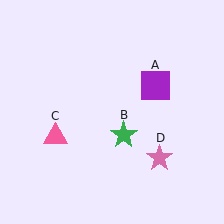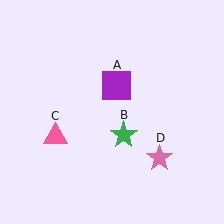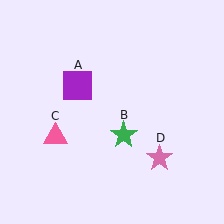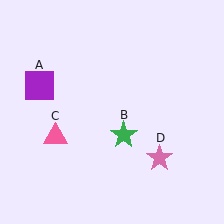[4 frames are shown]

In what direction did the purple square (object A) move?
The purple square (object A) moved left.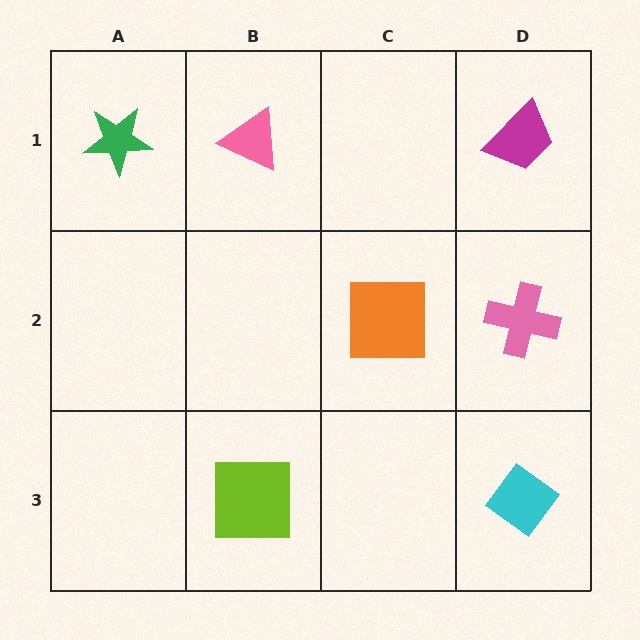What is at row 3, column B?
A lime square.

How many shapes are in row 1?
3 shapes.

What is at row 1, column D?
A magenta trapezoid.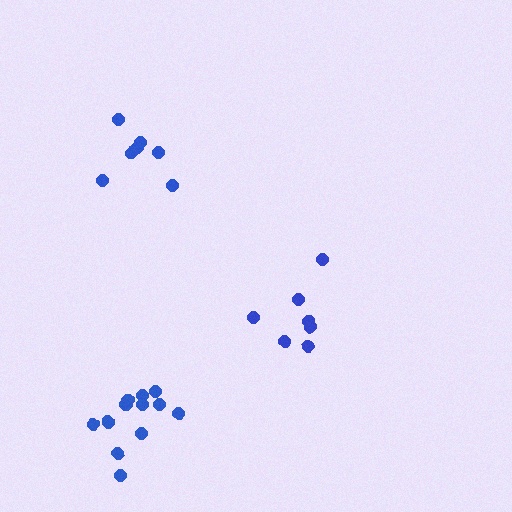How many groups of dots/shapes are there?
There are 3 groups.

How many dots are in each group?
Group 1: 7 dots, Group 2: 7 dots, Group 3: 12 dots (26 total).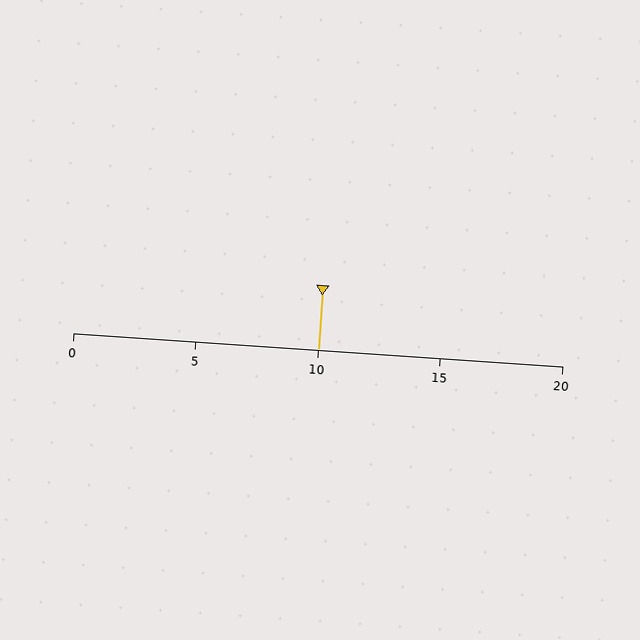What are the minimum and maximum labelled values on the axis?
The axis runs from 0 to 20.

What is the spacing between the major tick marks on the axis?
The major ticks are spaced 5 apart.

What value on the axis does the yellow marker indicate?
The marker indicates approximately 10.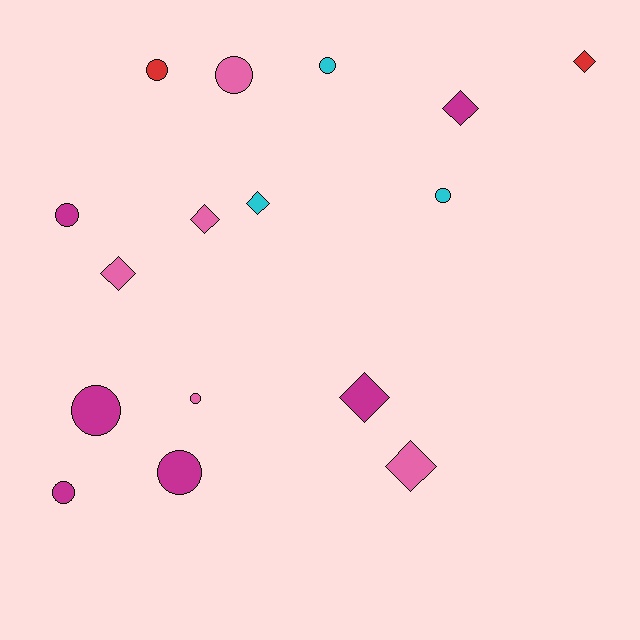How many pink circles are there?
There are 2 pink circles.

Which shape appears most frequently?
Circle, with 9 objects.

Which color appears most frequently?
Magenta, with 6 objects.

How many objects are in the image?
There are 16 objects.